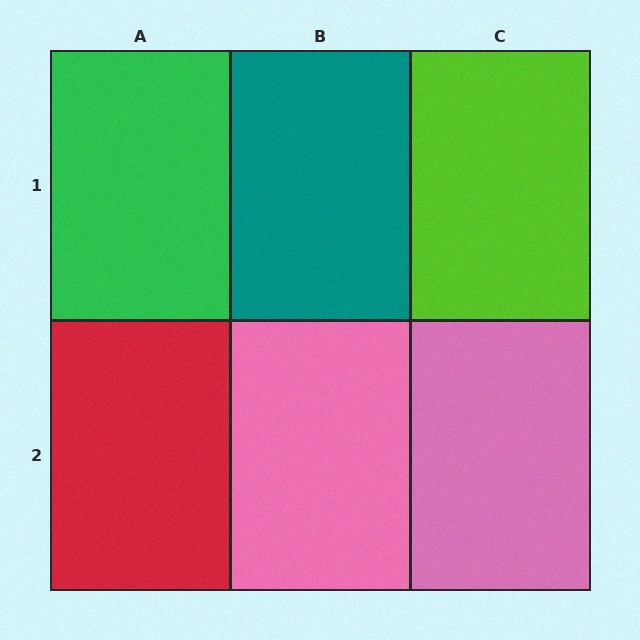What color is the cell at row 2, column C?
Pink.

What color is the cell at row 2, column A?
Red.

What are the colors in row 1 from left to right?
Green, teal, lime.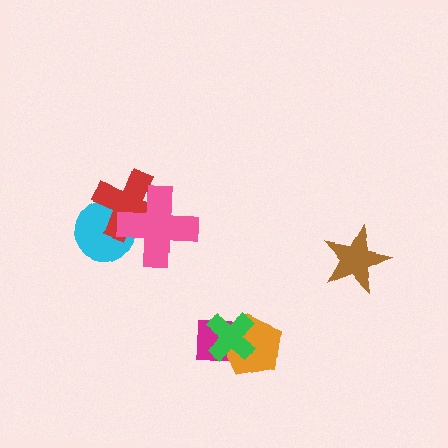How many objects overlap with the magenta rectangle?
2 objects overlap with the magenta rectangle.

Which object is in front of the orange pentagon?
The green cross is in front of the orange pentagon.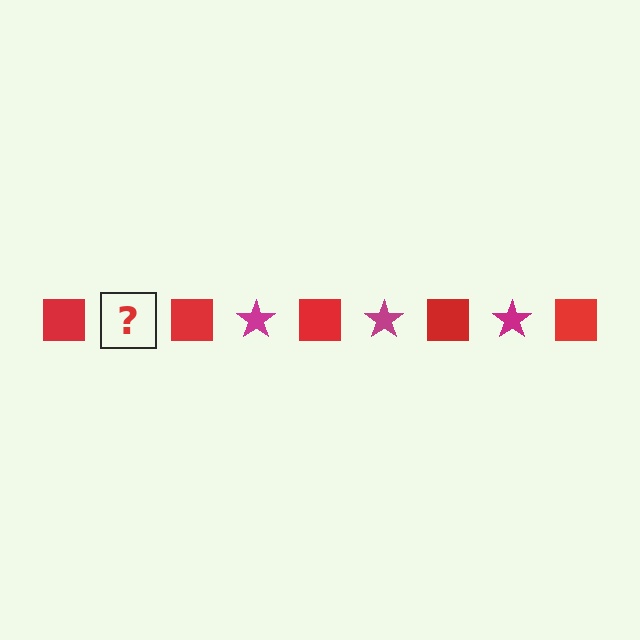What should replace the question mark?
The question mark should be replaced with a magenta star.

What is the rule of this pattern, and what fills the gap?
The rule is that the pattern alternates between red square and magenta star. The gap should be filled with a magenta star.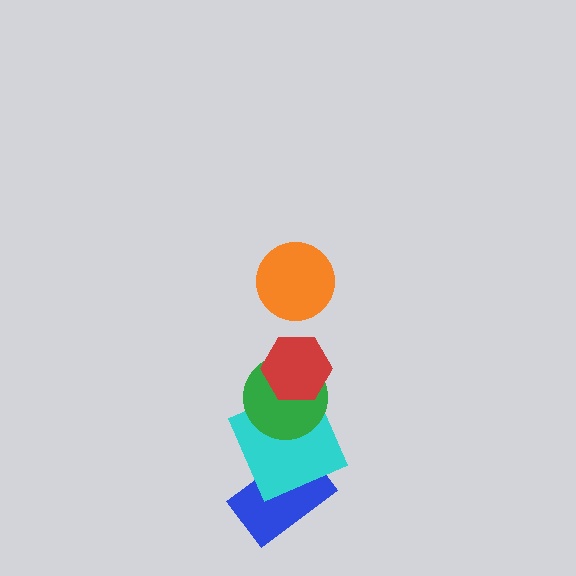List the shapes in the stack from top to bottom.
From top to bottom: the orange circle, the red hexagon, the green circle, the cyan square, the blue rectangle.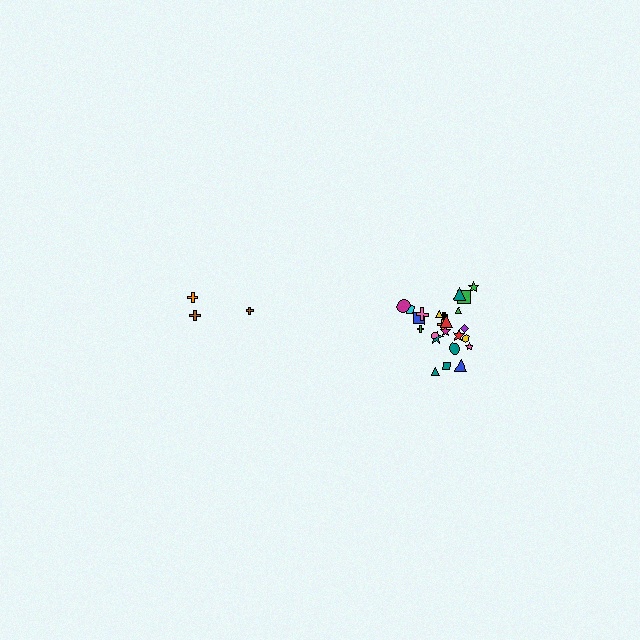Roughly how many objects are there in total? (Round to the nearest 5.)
Roughly 30 objects in total.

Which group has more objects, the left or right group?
The right group.